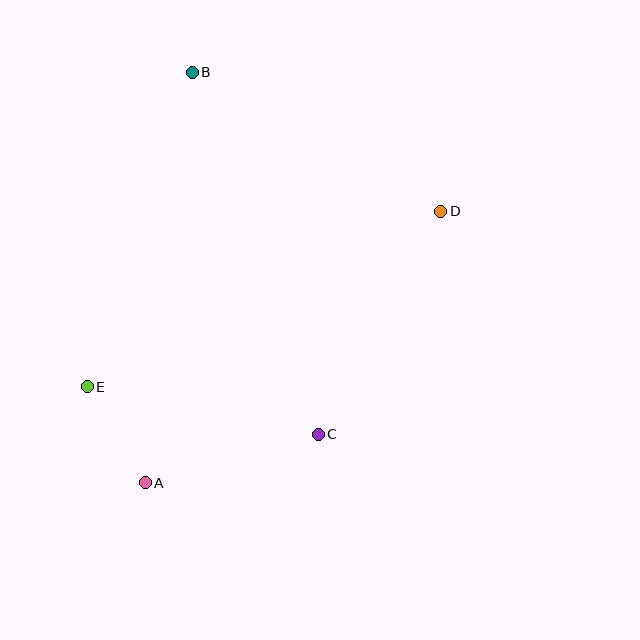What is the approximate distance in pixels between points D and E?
The distance between D and E is approximately 394 pixels.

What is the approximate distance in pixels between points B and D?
The distance between B and D is approximately 285 pixels.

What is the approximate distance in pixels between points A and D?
The distance between A and D is approximately 401 pixels.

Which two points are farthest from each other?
Points A and B are farthest from each other.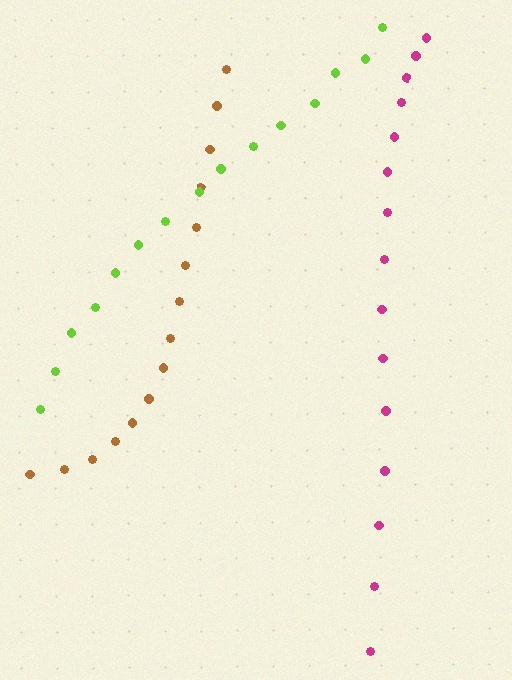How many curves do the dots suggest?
There are 3 distinct paths.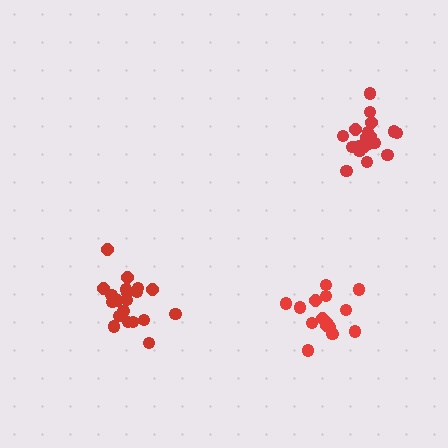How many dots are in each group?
Group 1: 21 dots, Group 2: 19 dots, Group 3: 15 dots (55 total).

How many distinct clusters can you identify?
There are 3 distinct clusters.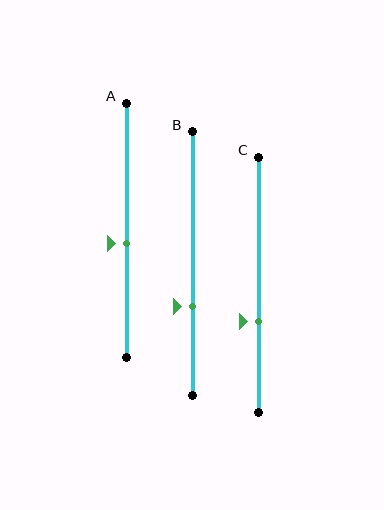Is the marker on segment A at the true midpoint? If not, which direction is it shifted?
No, the marker on segment A is shifted downward by about 5% of the segment length.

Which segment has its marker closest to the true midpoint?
Segment A has its marker closest to the true midpoint.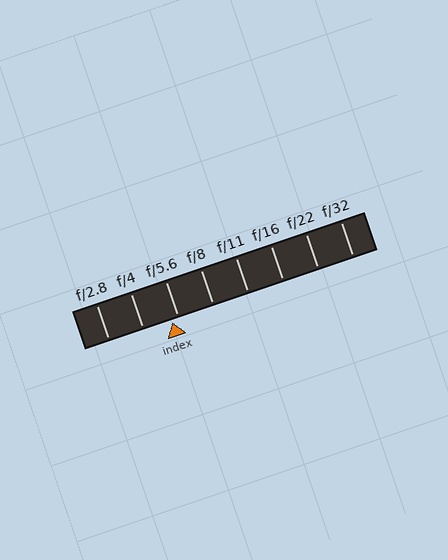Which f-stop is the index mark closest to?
The index mark is closest to f/5.6.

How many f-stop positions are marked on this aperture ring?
There are 8 f-stop positions marked.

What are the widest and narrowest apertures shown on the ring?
The widest aperture shown is f/2.8 and the narrowest is f/32.